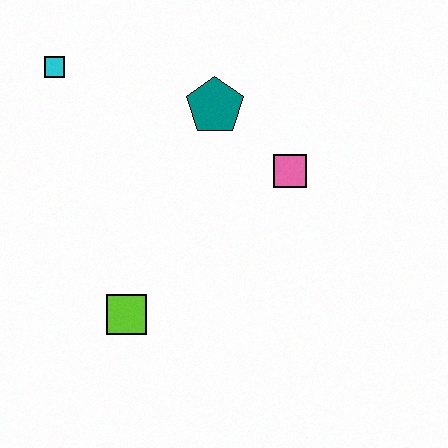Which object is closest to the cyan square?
The teal pentagon is closest to the cyan square.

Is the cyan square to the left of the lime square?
Yes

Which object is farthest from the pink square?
The cyan square is farthest from the pink square.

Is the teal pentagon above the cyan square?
No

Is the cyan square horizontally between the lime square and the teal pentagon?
No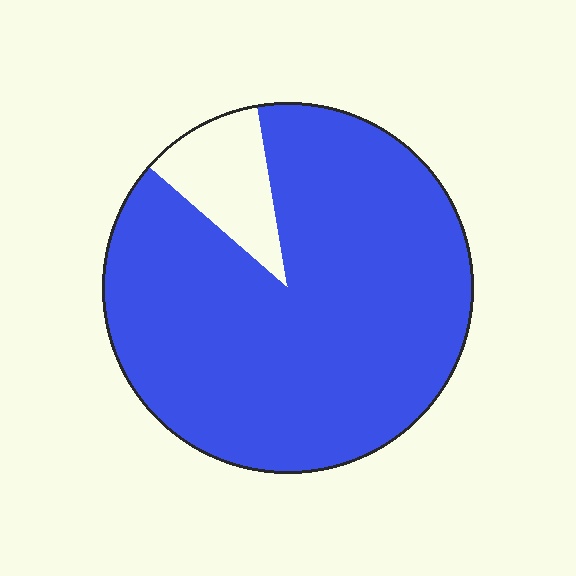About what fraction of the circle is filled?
About nine tenths (9/10).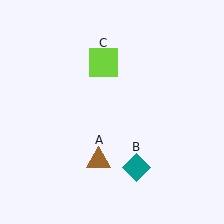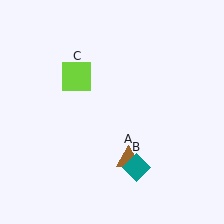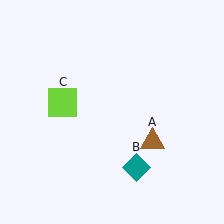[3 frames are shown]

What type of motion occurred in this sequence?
The brown triangle (object A), lime square (object C) rotated counterclockwise around the center of the scene.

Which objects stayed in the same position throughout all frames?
Teal diamond (object B) remained stationary.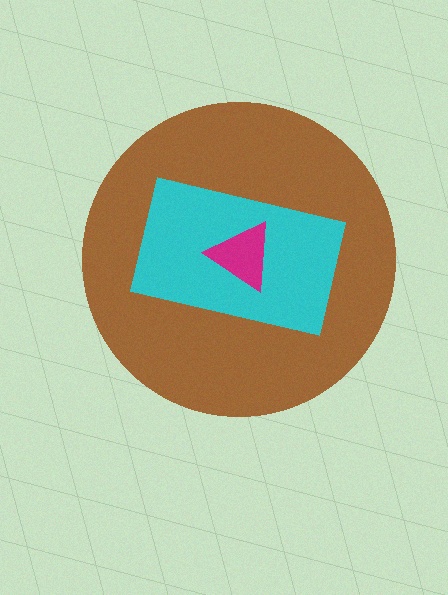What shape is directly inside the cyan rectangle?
The magenta triangle.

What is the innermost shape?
The magenta triangle.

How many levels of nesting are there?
3.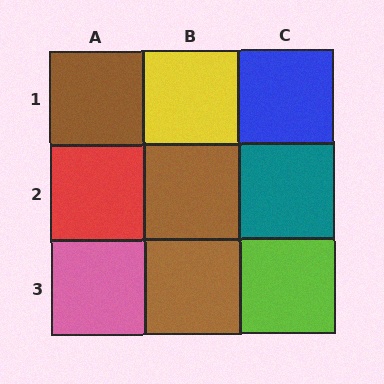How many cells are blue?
1 cell is blue.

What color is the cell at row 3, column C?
Lime.